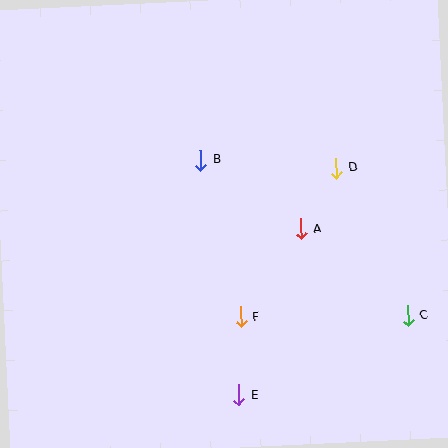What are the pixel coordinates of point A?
Point A is at (301, 229).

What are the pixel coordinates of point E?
Point E is at (239, 395).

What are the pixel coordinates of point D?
Point D is at (336, 168).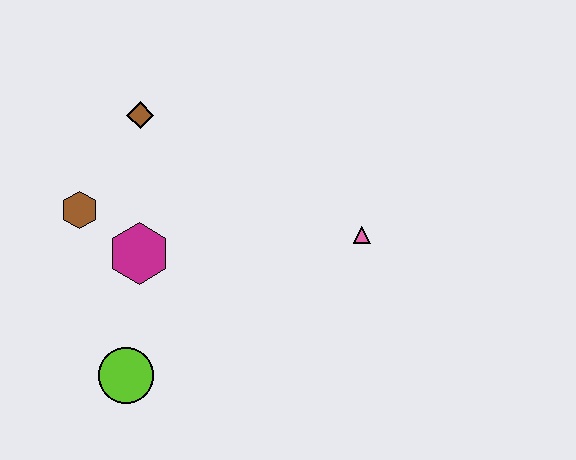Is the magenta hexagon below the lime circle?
No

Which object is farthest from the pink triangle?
The brown hexagon is farthest from the pink triangle.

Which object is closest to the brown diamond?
The brown hexagon is closest to the brown diamond.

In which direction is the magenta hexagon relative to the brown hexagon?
The magenta hexagon is to the right of the brown hexagon.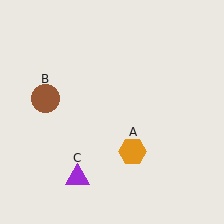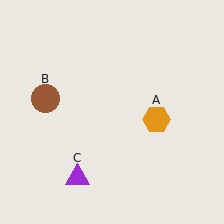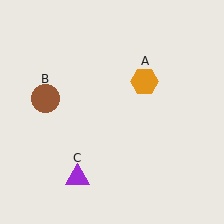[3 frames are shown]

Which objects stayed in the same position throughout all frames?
Brown circle (object B) and purple triangle (object C) remained stationary.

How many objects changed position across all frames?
1 object changed position: orange hexagon (object A).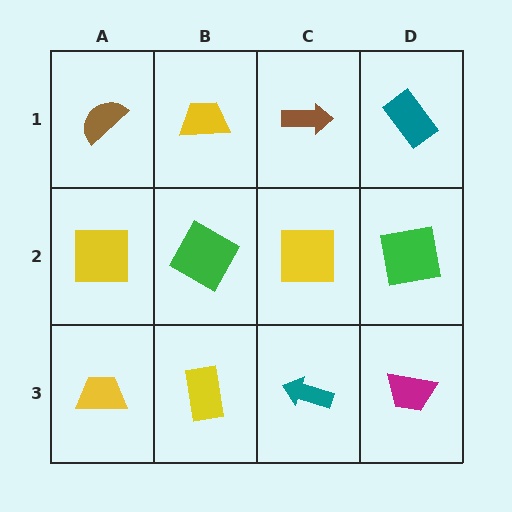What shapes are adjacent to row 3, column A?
A yellow square (row 2, column A), a yellow rectangle (row 3, column B).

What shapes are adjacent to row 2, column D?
A teal rectangle (row 1, column D), a magenta trapezoid (row 3, column D), a yellow square (row 2, column C).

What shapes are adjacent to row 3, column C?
A yellow square (row 2, column C), a yellow rectangle (row 3, column B), a magenta trapezoid (row 3, column D).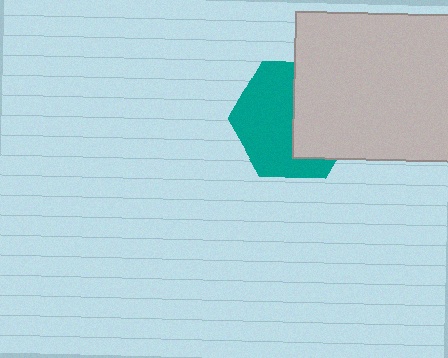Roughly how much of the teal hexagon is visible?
About half of it is visible (roughly 55%).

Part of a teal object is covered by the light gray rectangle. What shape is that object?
It is a hexagon.